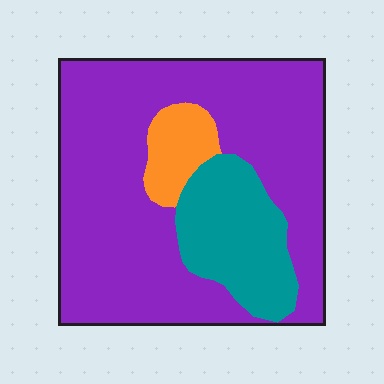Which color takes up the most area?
Purple, at roughly 75%.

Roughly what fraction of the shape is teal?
Teal takes up about one fifth (1/5) of the shape.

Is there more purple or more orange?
Purple.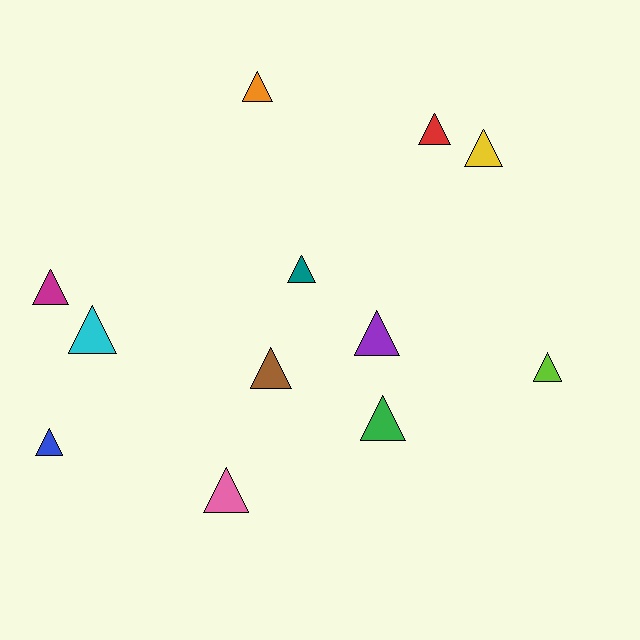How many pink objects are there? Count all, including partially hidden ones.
There is 1 pink object.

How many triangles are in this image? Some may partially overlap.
There are 12 triangles.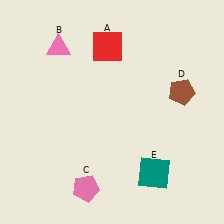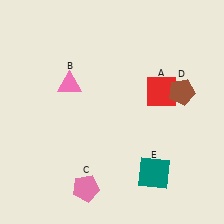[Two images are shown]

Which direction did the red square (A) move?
The red square (A) moved right.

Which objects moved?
The objects that moved are: the red square (A), the pink triangle (B).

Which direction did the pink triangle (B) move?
The pink triangle (B) moved down.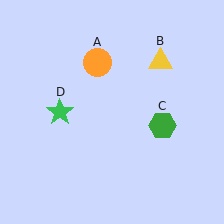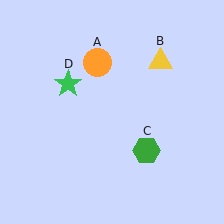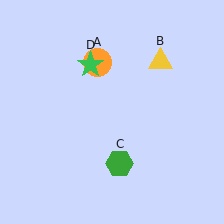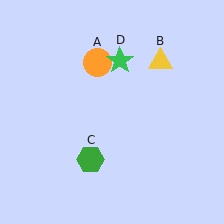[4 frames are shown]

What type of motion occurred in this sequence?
The green hexagon (object C), green star (object D) rotated clockwise around the center of the scene.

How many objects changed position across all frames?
2 objects changed position: green hexagon (object C), green star (object D).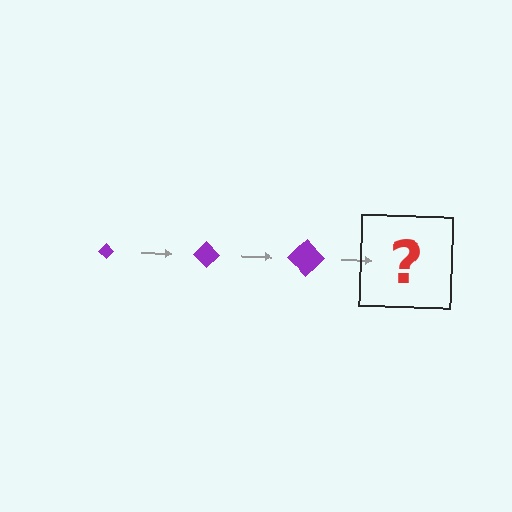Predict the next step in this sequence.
The next step is a purple diamond, larger than the previous one.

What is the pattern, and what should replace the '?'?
The pattern is that the diamond gets progressively larger each step. The '?' should be a purple diamond, larger than the previous one.